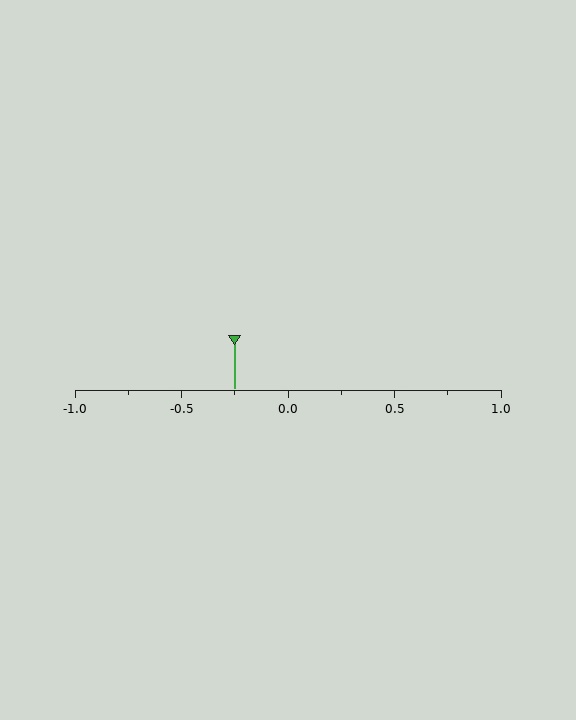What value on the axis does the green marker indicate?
The marker indicates approximately -0.25.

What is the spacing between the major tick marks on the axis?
The major ticks are spaced 0.5 apart.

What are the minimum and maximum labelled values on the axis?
The axis runs from -1.0 to 1.0.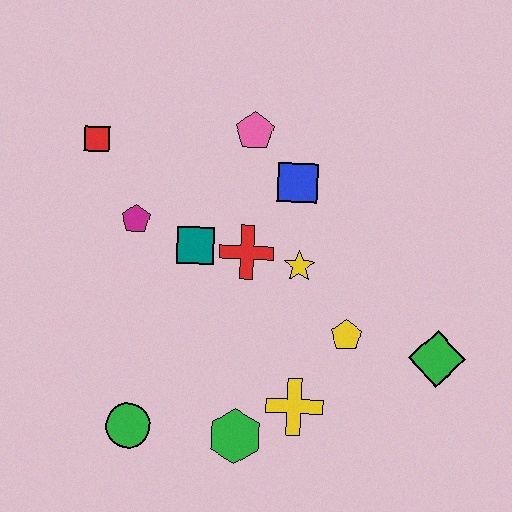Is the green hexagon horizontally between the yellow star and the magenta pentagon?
Yes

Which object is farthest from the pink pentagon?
The green circle is farthest from the pink pentagon.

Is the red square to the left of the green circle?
Yes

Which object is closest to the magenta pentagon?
The teal square is closest to the magenta pentagon.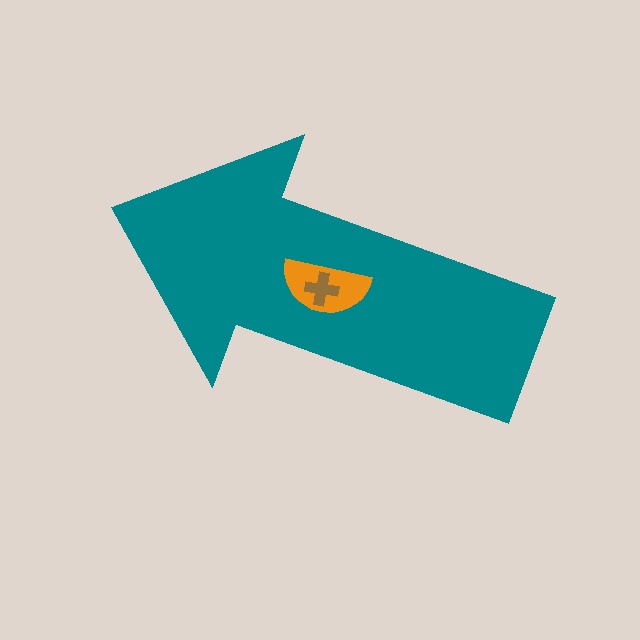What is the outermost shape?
The teal arrow.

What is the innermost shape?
The brown cross.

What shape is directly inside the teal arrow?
The orange semicircle.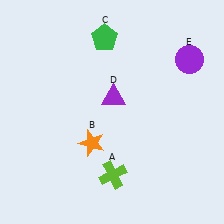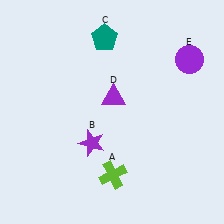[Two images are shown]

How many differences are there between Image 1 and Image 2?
There are 2 differences between the two images.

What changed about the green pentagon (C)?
In Image 1, C is green. In Image 2, it changed to teal.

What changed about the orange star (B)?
In Image 1, B is orange. In Image 2, it changed to purple.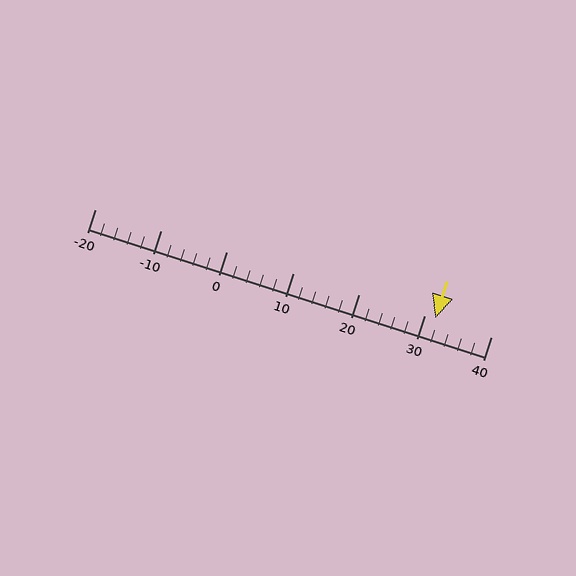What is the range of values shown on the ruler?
The ruler shows values from -20 to 40.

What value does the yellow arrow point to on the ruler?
The yellow arrow points to approximately 32.